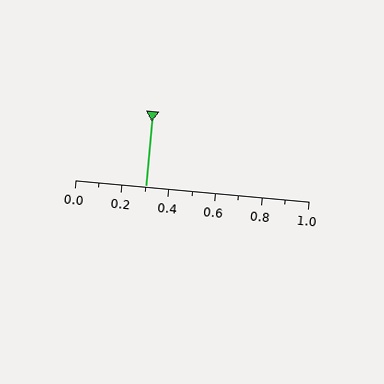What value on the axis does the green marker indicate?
The marker indicates approximately 0.3.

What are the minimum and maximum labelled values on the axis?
The axis runs from 0.0 to 1.0.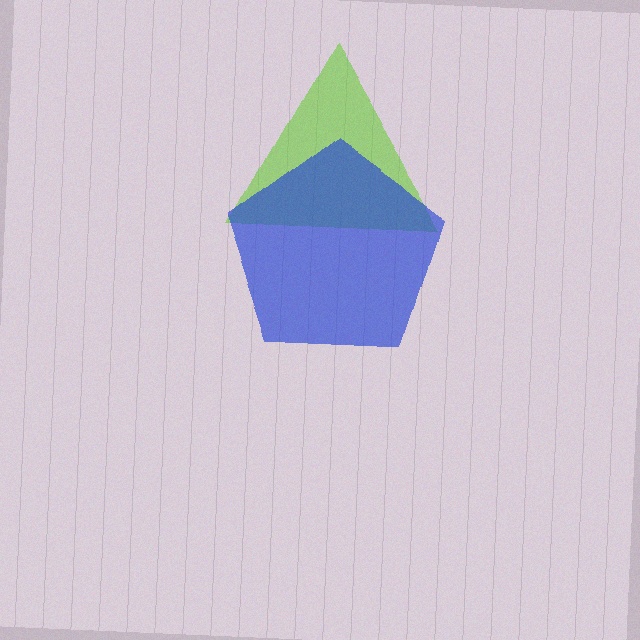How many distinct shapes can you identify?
There are 2 distinct shapes: a lime triangle, a blue pentagon.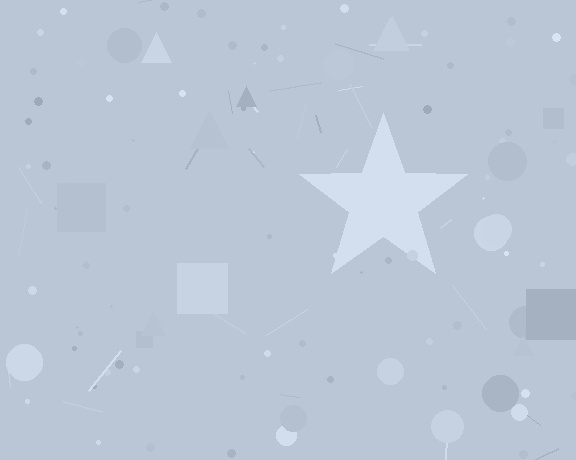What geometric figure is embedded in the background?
A star is embedded in the background.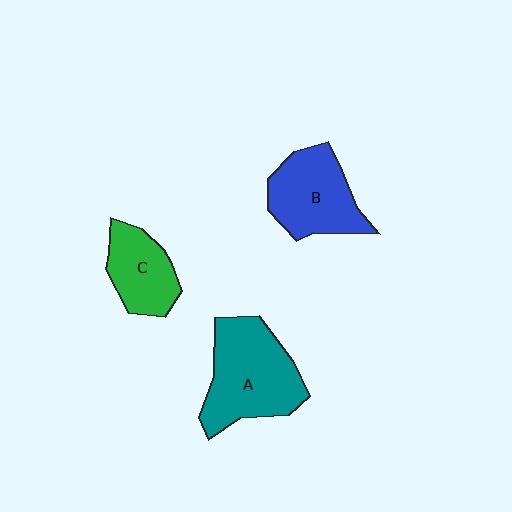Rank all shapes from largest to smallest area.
From largest to smallest: A (teal), B (blue), C (green).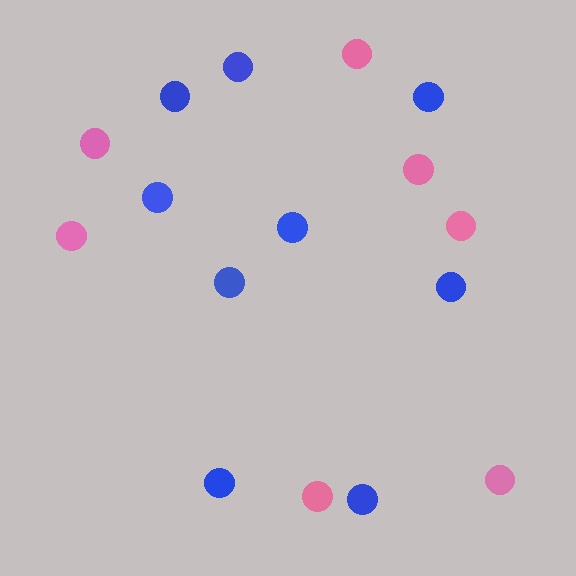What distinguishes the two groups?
There are 2 groups: one group of pink circles (7) and one group of blue circles (9).